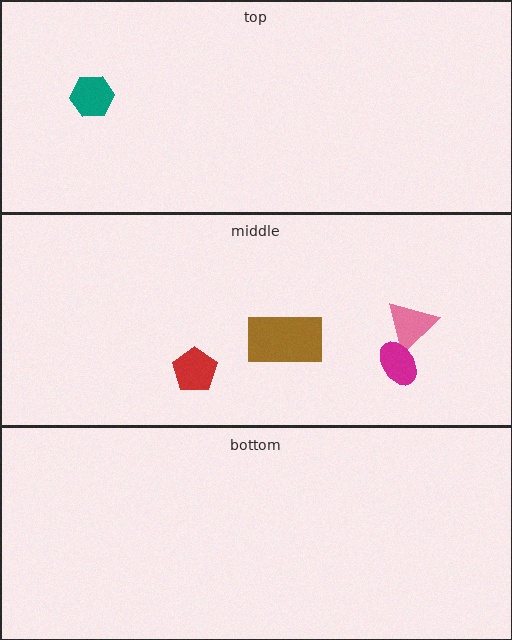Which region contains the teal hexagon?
The top region.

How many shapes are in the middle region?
4.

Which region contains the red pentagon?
The middle region.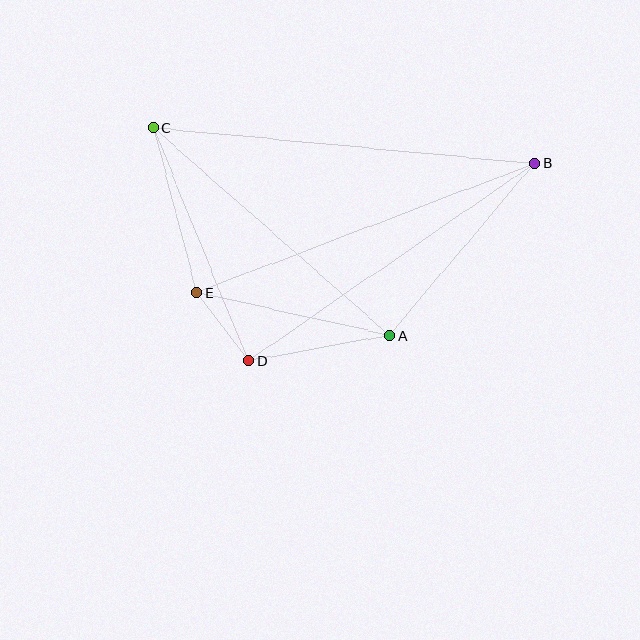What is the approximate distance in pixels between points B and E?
The distance between B and E is approximately 361 pixels.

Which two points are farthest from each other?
Points B and C are farthest from each other.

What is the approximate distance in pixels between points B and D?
The distance between B and D is approximately 348 pixels.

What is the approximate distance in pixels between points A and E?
The distance between A and E is approximately 197 pixels.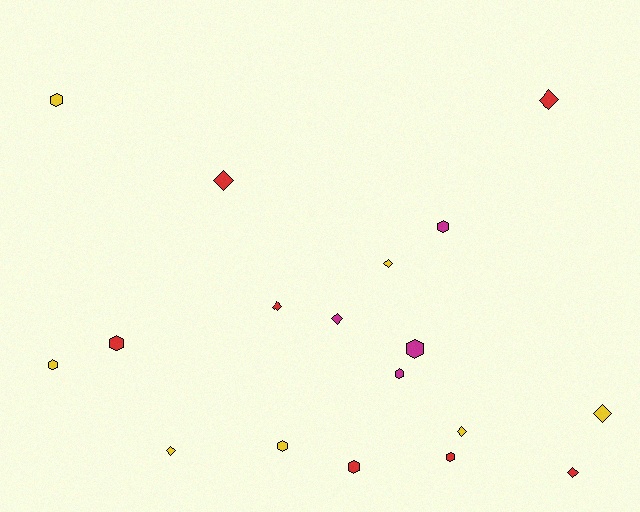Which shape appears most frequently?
Hexagon, with 9 objects.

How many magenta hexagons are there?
There are 3 magenta hexagons.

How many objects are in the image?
There are 18 objects.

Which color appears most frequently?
Yellow, with 7 objects.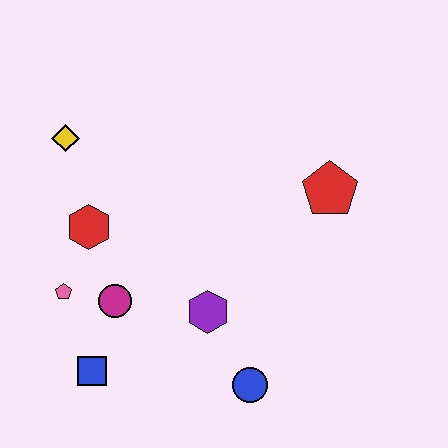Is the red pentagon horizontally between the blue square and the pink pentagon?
No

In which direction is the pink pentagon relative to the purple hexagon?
The pink pentagon is to the left of the purple hexagon.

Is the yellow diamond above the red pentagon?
Yes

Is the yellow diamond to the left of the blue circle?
Yes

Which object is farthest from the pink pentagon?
The red pentagon is farthest from the pink pentagon.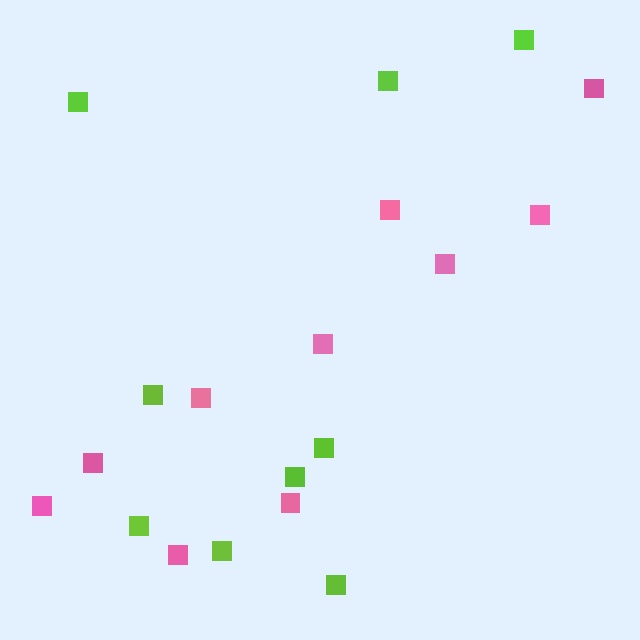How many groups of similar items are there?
There are 2 groups: one group of lime squares (9) and one group of pink squares (10).